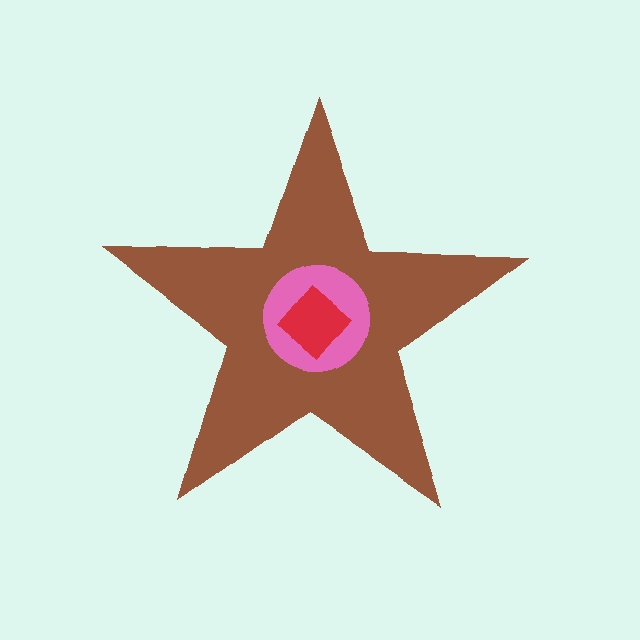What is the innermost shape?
The red diamond.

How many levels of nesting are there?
3.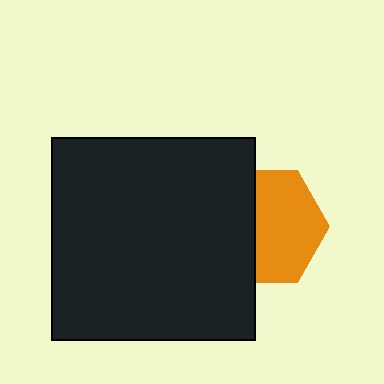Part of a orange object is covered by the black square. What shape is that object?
It is a hexagon.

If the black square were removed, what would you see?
You would see the complete orange hexagon.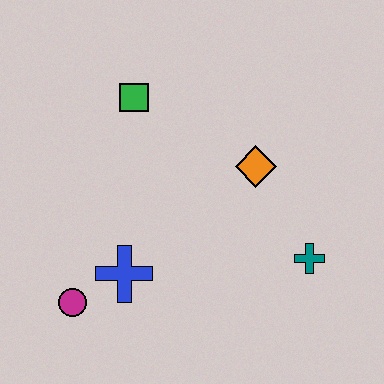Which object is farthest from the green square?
The teal cross is farthest from the green square.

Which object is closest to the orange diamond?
The teal cross is closest to the orange diamond.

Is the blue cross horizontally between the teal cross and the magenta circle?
Yes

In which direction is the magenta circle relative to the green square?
The magenta circle is below the green square.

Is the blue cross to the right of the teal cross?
No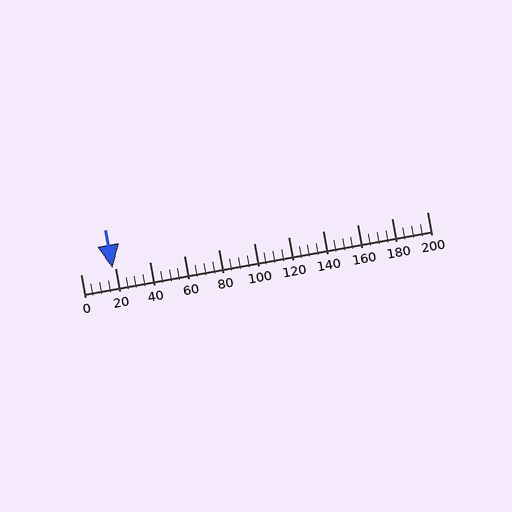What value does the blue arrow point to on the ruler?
The blue arrow points to approximately 18.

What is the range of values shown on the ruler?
The ruler shows values from 0 to 200.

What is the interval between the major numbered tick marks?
The major tick marks are spaced 20 units apart.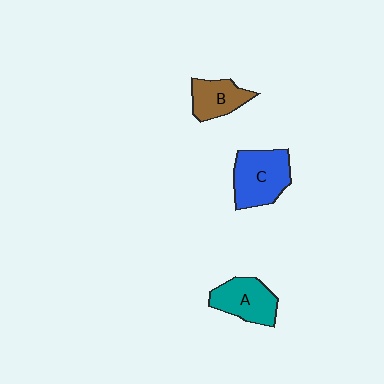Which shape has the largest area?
Shape C (blue).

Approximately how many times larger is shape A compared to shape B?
Approximately 1.2 times.